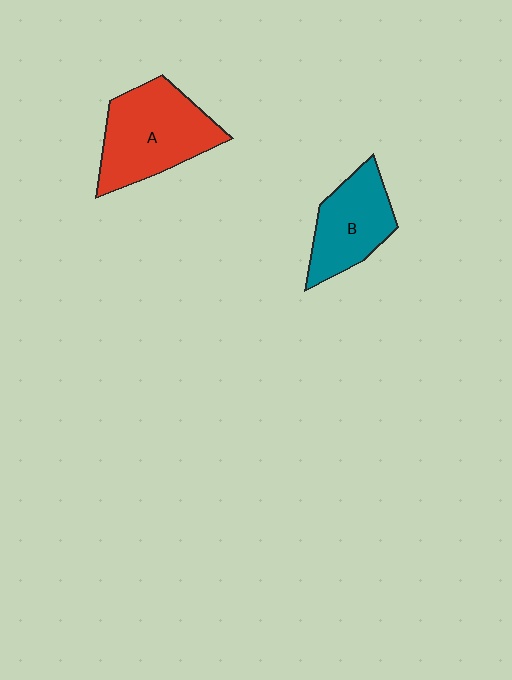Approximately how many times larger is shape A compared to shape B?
Approximately 1.4 times.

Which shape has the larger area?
Shape A (red).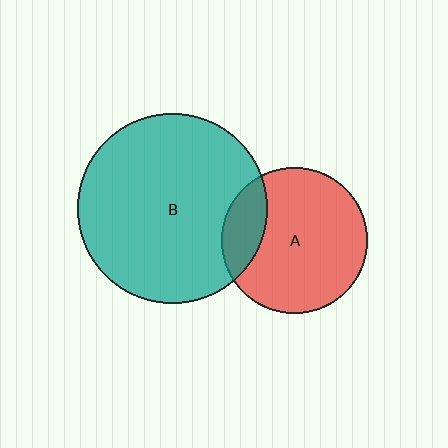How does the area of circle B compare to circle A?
Approximately 1.7 times.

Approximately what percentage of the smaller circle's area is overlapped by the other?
Approximately 20%.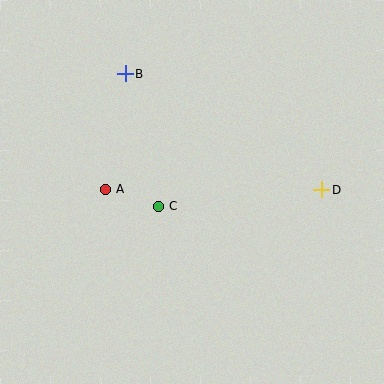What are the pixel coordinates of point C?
Point C is at (159, 206).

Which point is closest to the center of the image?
Point C at (159, 206) is closest to the center.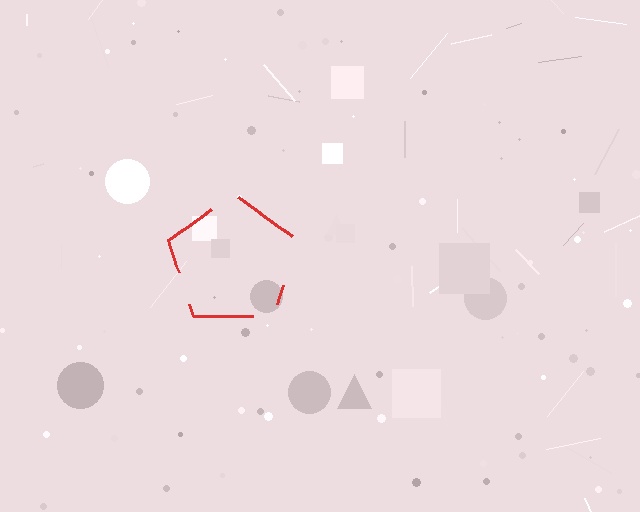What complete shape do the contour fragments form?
The contour fragments form a pentagon.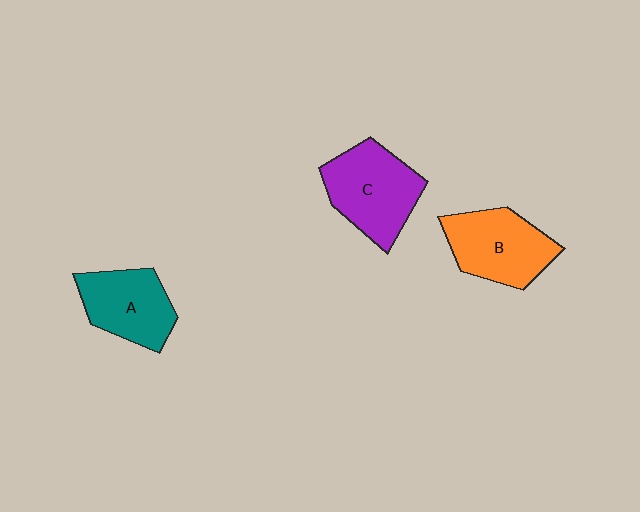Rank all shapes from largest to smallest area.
From largest to smallest: C (purple), B (orange), A (teal).